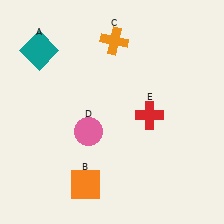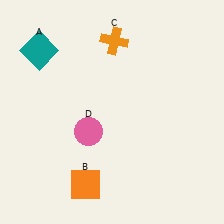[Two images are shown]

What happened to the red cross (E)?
The red cross (E) was removed in Image 2. It was in the bottom-right area of Image 1.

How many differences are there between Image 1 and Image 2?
There is 1 difference between the two images.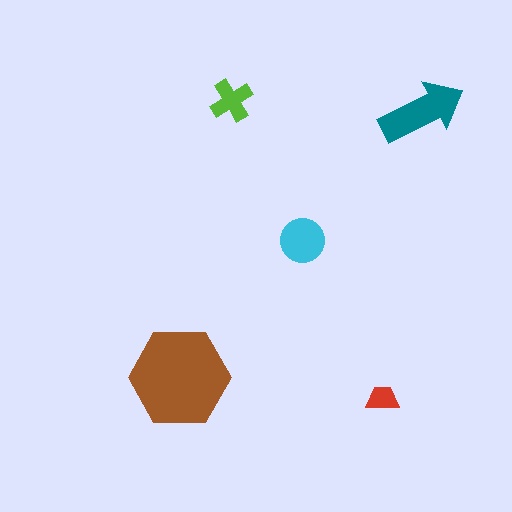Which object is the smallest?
The red trapezoid.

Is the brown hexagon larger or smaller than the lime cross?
Larger.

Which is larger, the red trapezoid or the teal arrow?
The teal arrow.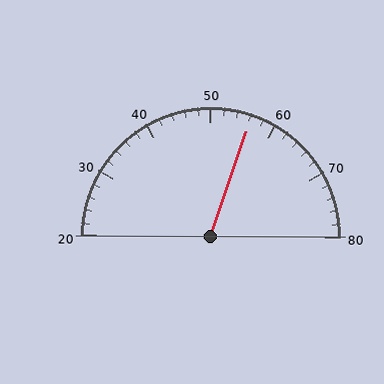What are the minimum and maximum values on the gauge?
The gauge ranges from 20 to 80.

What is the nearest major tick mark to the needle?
The nearest major tick mark is 60.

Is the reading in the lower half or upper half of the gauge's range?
The reading is in the upper half of the range (20 to 80).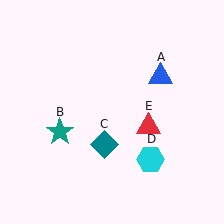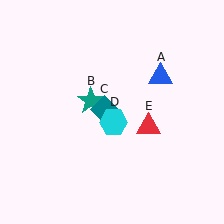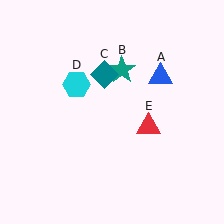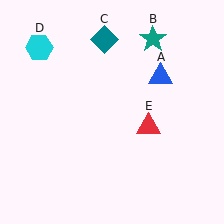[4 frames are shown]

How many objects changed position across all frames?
3 objects changed position: teal star (object B), teal diamond (object C), cyan hexagon (object D).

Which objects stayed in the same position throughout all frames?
Blue triangle (object A) and red triangle (object E) remained stationary.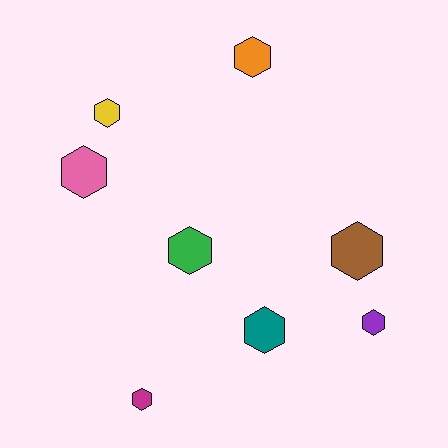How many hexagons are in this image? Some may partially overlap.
There are 8 hexagons.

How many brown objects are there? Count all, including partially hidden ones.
There is 1 brown object.